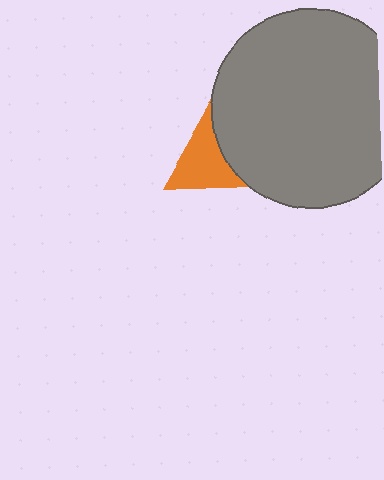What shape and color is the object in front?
The object in front is a gray circle.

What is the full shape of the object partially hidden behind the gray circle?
The partially hidden object is an orange triangle.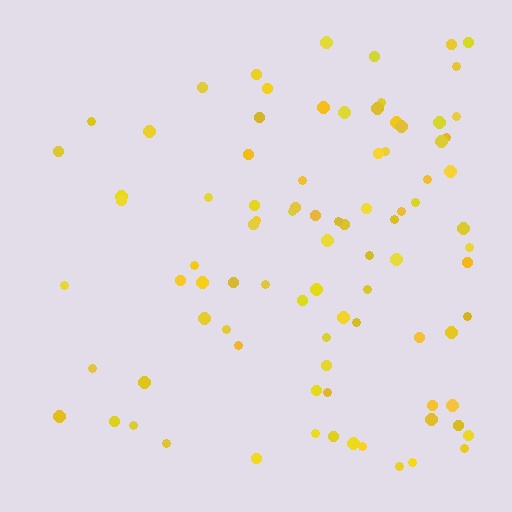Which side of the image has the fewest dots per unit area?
The left.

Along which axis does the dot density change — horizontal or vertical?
Horizontal.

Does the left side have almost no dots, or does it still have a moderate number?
Still a moderate number, just noticeably fewer than the right.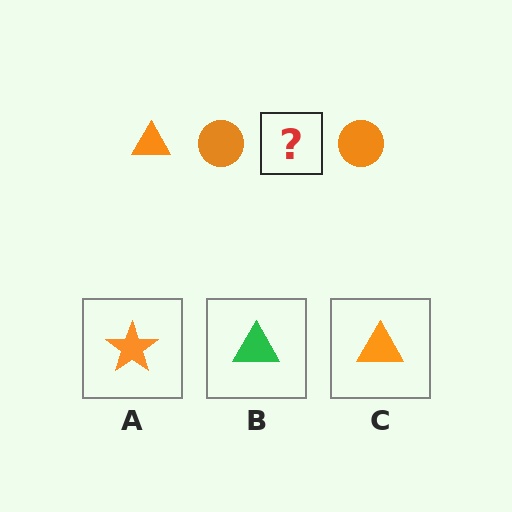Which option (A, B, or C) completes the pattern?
C.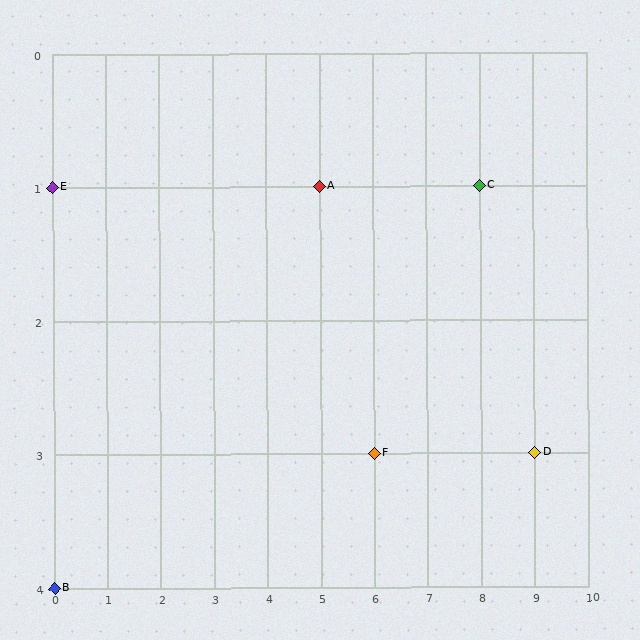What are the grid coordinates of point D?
Point D is at grid coordinates (9, 3).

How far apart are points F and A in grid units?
Points F and A are 1 column and 2 rows apart (about 2.2 grid units diagonally).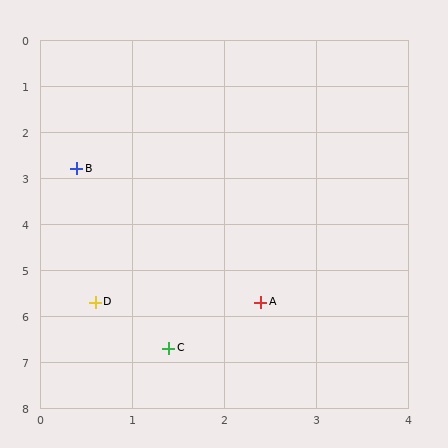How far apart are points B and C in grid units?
Points B and C are about 4.0 grid units apart.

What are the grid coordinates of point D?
Point D is at approximately (0.6, 5.7).